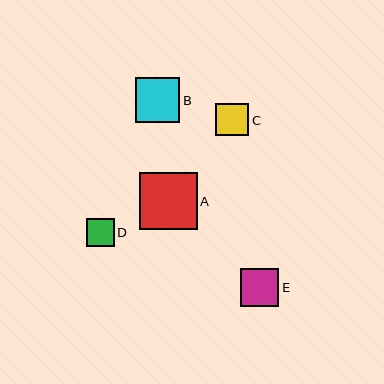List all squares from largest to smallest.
From largest to smallest: A, B, E, C, D.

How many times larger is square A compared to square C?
Square A is approximately 1.7 times the size of square C.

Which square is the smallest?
Square D is the smallest with a size of approximately 28 pixels.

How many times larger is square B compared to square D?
Square B is approximately 1.6 times the size of square D.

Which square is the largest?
Square A is the largest with a size of approximately 57 pixels.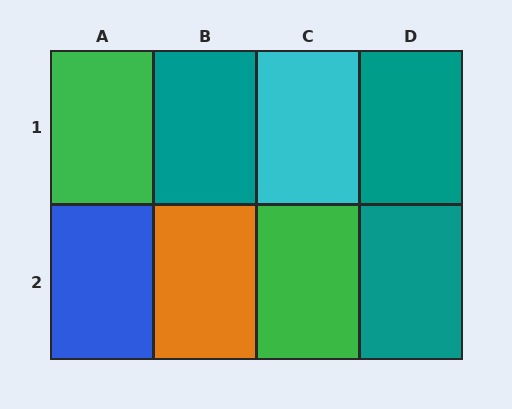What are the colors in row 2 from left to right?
Blue, orange, green, teal.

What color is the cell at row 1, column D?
Teal.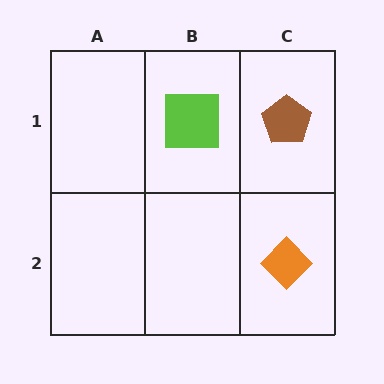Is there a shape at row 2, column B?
No, that cell is empty.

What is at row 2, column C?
An orange diamond.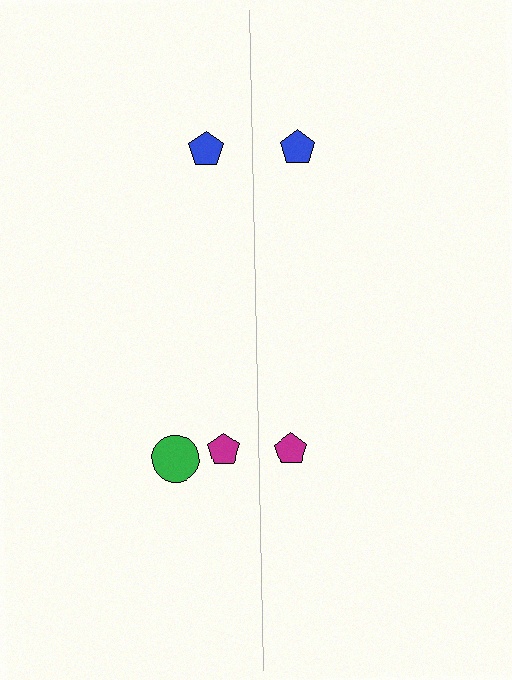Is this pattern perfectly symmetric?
No, the pattern is not perfectly symmetric. A green circle is missing from the right side.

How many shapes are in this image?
There are 5 shapes in this image.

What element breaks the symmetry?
A green circle is missing from the right side.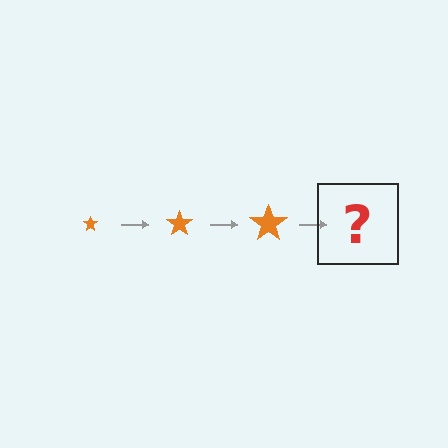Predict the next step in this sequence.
The next step is an orange star, larger than the previous one.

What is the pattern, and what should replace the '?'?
The pattern is that the star gets progressively larger each step. The '?' should be an orange star, larger than the previous one.